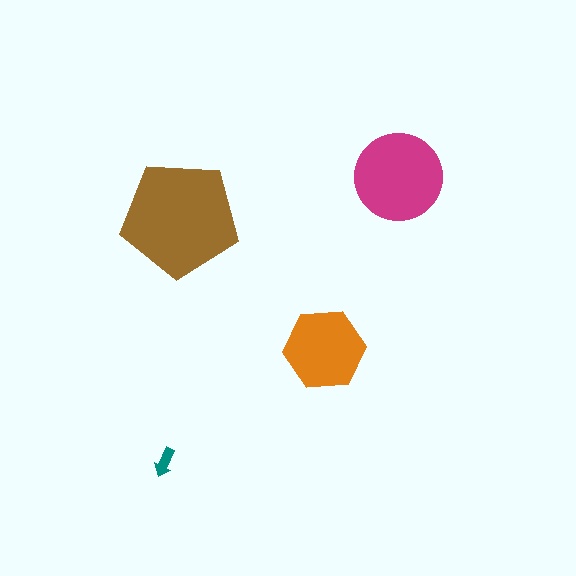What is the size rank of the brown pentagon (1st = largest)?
1st.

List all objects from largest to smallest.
The brown pentagon, the magenta circle, the orange hexagon, the teal arrow.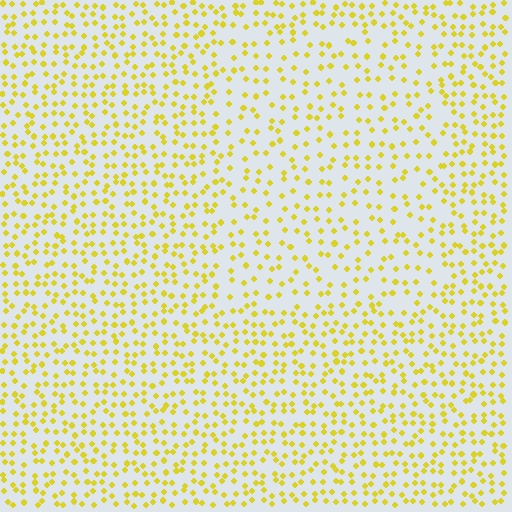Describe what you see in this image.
The image contains small yellow elements arranged at two different densities. A rectangle-shaped region is visible where the elements are less densely packed than the surrounding area.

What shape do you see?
I see a rectangle.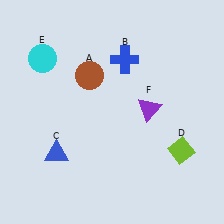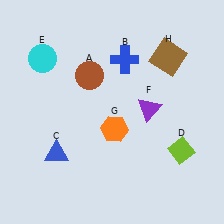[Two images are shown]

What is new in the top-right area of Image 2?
A brown square (H) was added in the top-right area of Image 2.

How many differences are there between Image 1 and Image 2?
There are 2 differences between the two images.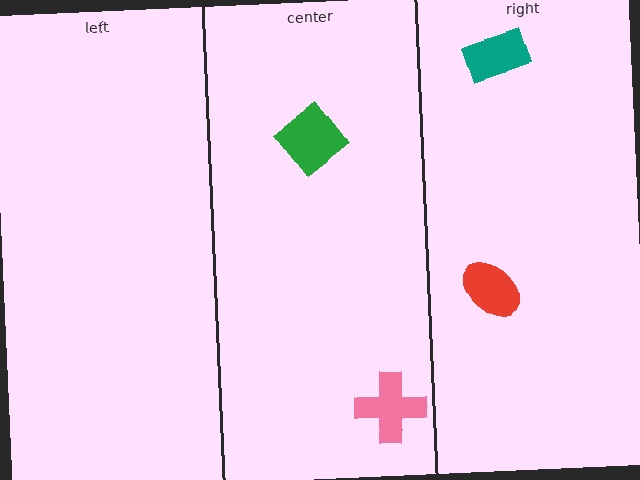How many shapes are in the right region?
2.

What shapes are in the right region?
The red ellipse, the teal rectangle.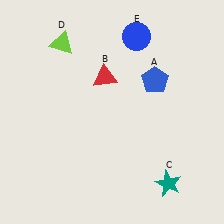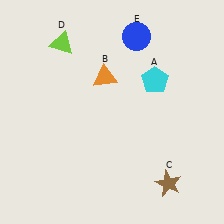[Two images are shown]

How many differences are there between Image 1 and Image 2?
There are 3 differences between the two images.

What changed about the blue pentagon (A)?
In Image 1, A is blue. In Image 2, it changed to cyan.